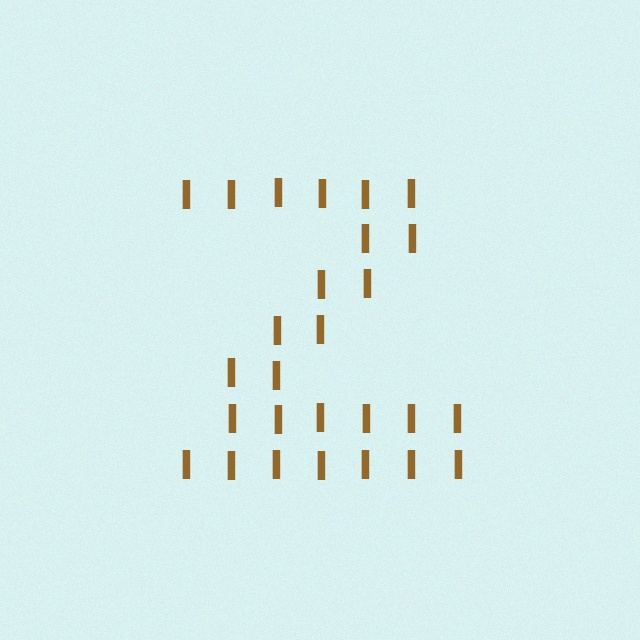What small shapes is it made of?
It is made of small letter I's.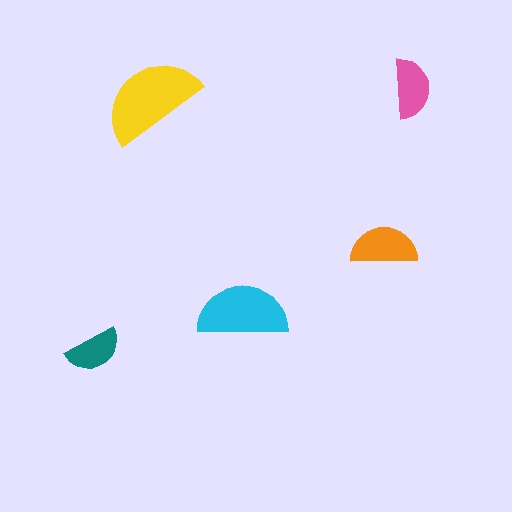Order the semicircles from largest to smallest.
the yellow one, the cyan one, the orange one, the pink one, the teal one.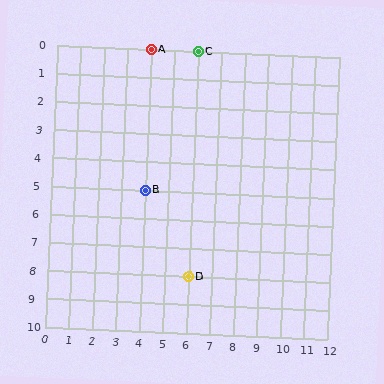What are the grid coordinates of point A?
Point A is at grid coordinates (4, 0).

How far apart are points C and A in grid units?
Points C and A are 2 columns apart.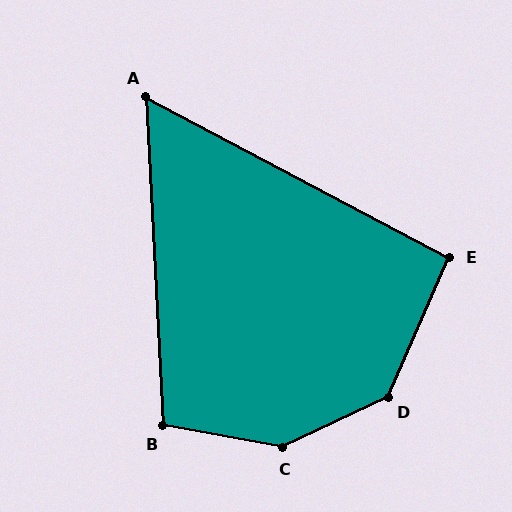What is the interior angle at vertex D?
Approximately 139 degrees (obtuse).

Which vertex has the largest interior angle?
C, at approximately 144 degrees.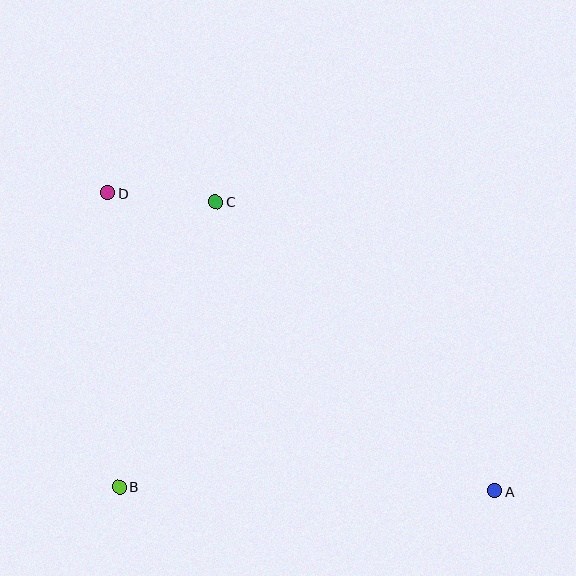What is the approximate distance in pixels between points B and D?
The distance between B and D is approximately 294 pixels.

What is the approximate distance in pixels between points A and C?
The distance between A and C is approximately 402 pixels.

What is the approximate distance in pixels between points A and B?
The distance between A and B is approximately 375 pixels.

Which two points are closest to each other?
Points C and D are closest to each other.